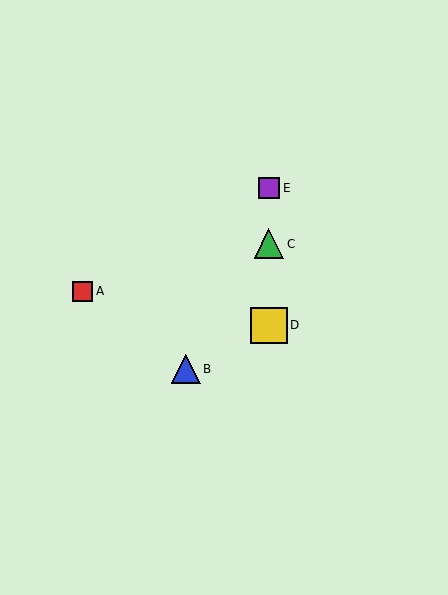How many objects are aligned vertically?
3 objects (C, D, E) are aligned vertically.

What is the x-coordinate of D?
Object D is at x≈269.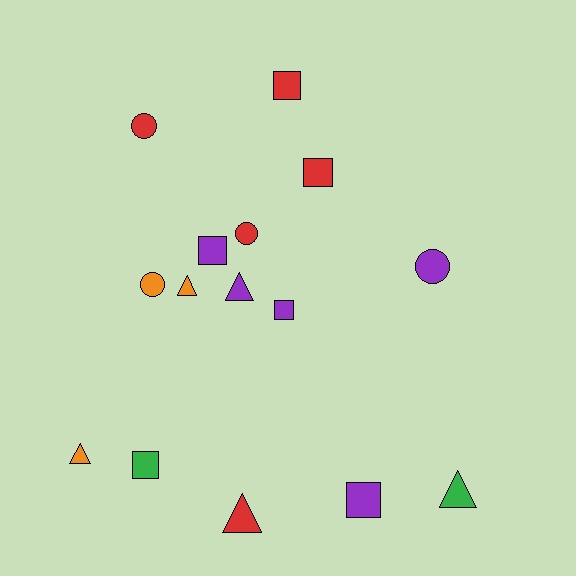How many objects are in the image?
There are 15 objects.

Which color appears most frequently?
Red, with 5 objects.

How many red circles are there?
There are 2 red circles.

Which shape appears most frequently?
Square, with 6 objects.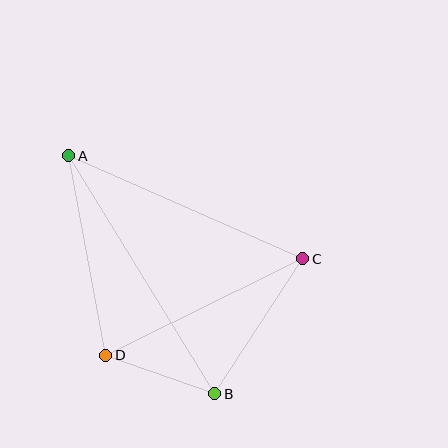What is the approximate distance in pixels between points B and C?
The distance between B and C is approximately 161 pixels.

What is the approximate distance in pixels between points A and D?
The distance between A and D is approximately 203 pixels.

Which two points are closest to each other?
Points B and D are closest to each other.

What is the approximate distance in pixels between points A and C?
The distance between A and C is approximately 256 pixels.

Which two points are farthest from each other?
Points A and B are farthest from each other.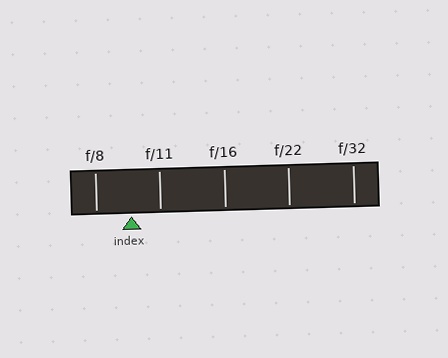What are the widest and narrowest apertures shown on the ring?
The widest aperture shown is f/8 and the narrowest is f/32.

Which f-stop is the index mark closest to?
The index mark is closest to f/11.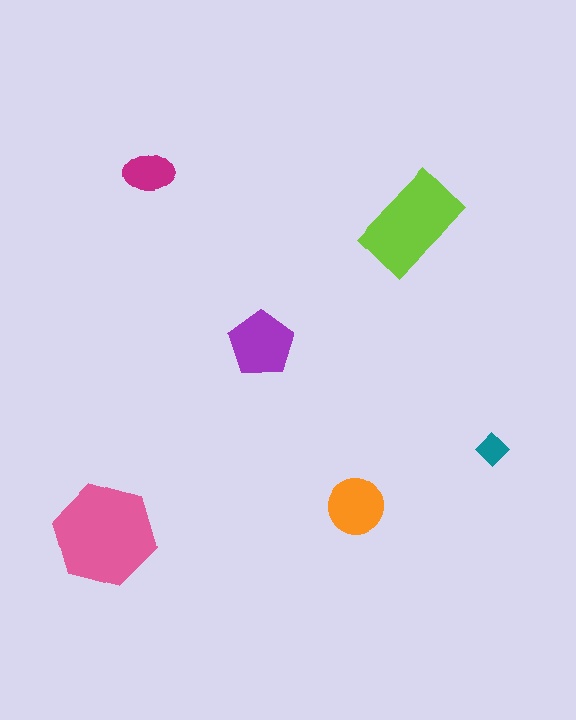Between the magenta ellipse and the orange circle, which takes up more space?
The orange circle.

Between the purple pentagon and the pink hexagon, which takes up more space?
The pink hexagon.